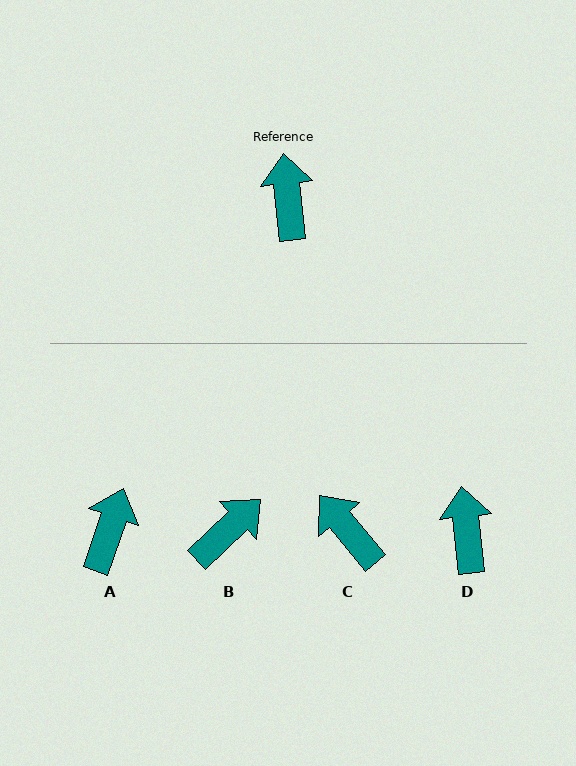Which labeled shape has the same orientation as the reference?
D.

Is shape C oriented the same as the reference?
No, it is off by about 34 degrees.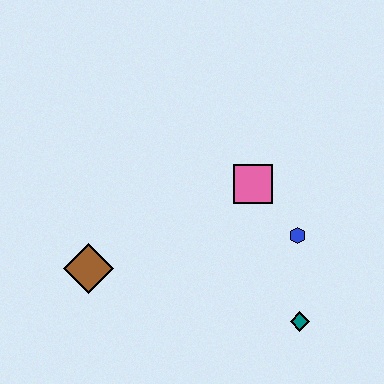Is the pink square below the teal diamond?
No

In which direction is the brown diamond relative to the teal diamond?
The brown diamond is to the left of the teal diamond.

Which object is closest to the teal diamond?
The blue hexagon is closest to the teal diamond.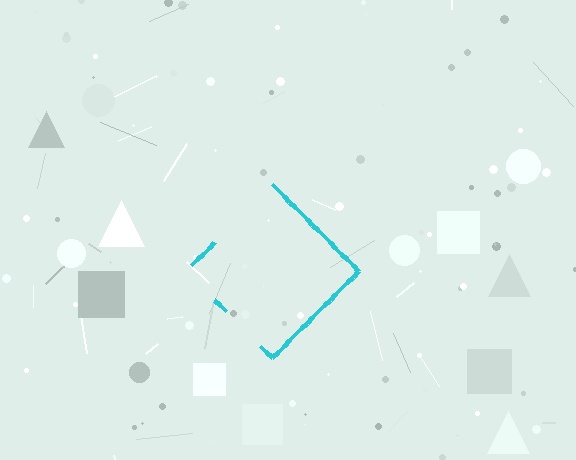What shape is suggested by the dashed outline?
The dashed outline suggests a diamond.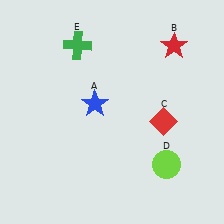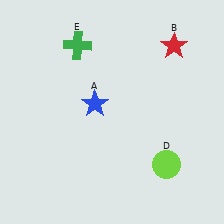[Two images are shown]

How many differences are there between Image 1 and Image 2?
There is 1 difference between the two images.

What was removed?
The red diamond (C) was removed in Image 2.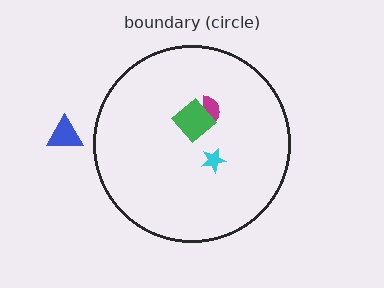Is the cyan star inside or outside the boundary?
Inside.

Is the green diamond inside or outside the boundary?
Inside.